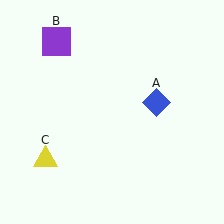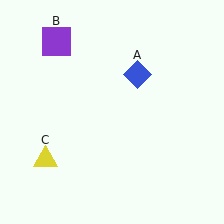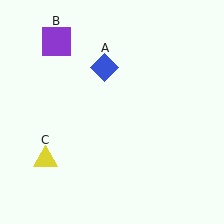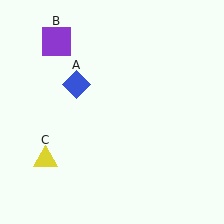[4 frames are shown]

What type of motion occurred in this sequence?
The blue diamond (object A) rotated counterclockwise around the center of the scene.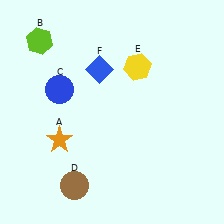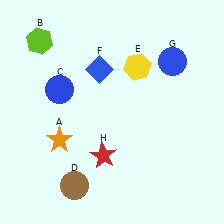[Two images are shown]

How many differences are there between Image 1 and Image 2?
There are 2 differences between the two images.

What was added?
A blue circle (G), a red star (H) were added in Image 2.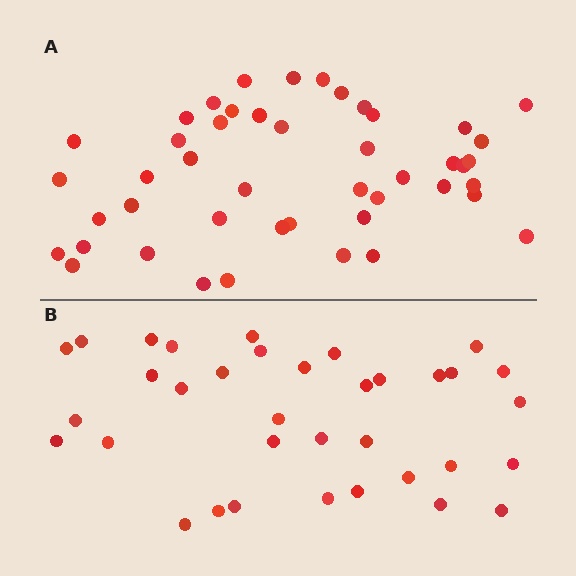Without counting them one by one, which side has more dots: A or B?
Region A (the top region) has more dots.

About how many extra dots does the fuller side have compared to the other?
Region A has roughly 12 or so more dots than region B.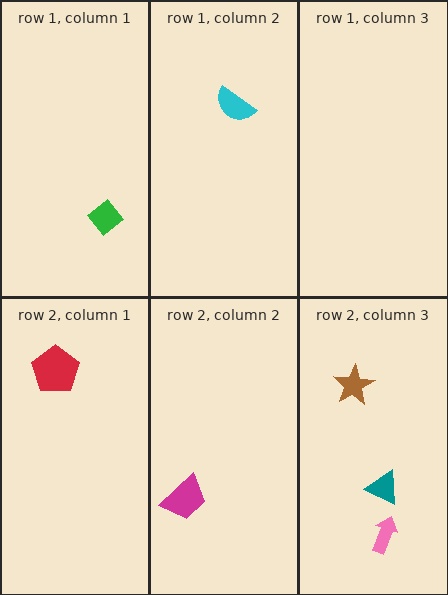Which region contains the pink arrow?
The row 2, column 3 region.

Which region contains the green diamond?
The row 1, column 1 region.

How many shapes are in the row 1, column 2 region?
1.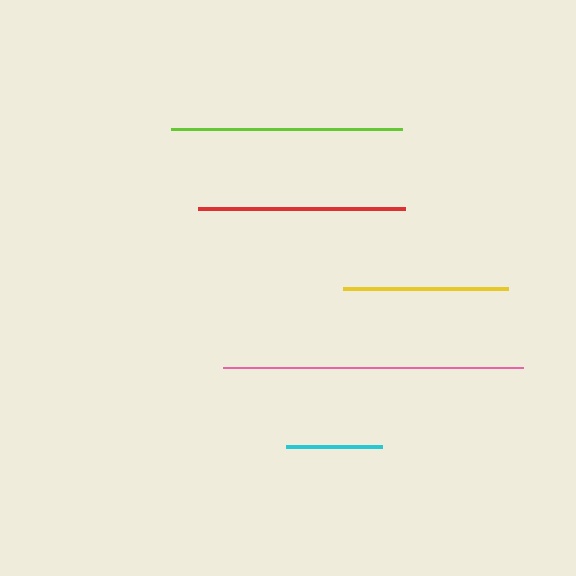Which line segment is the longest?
The pink line is the longest at approximately 299 pixels.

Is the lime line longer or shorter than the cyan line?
The lime line is longer than the cyan line.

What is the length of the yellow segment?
The yellow segment is approximately 165 pixels long.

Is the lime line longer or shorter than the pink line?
The pink line is longer than the lime line.